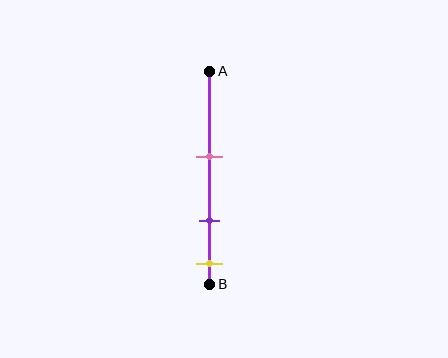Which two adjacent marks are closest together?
The purple and yellow marks are the closest adjacent pair.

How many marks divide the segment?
There are 3 marks dividing the segment.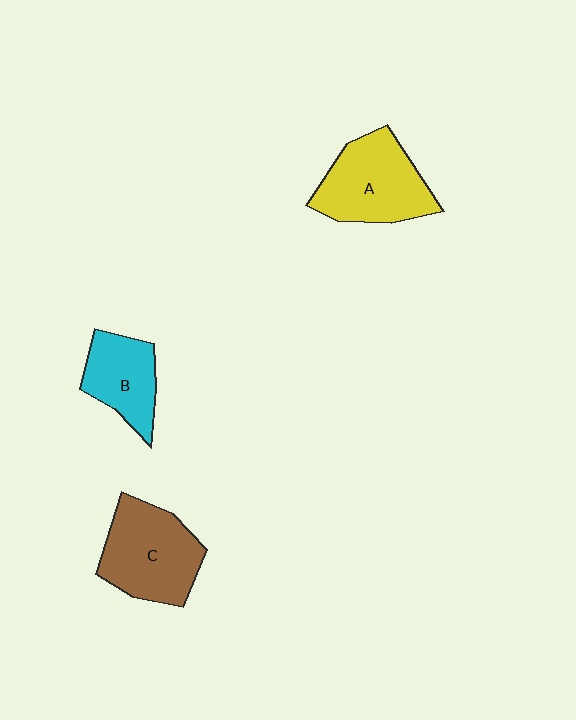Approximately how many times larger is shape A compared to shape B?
Approximately 1.4 times.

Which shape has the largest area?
Shape C (brown).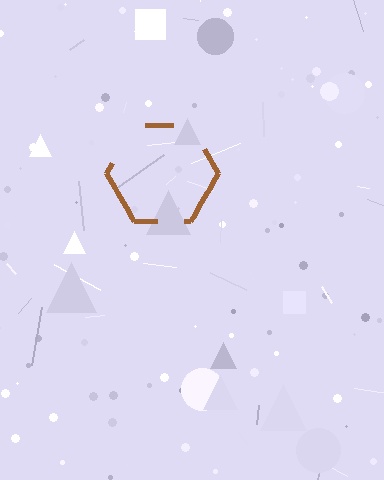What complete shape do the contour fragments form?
The contour fragments form a hexagon.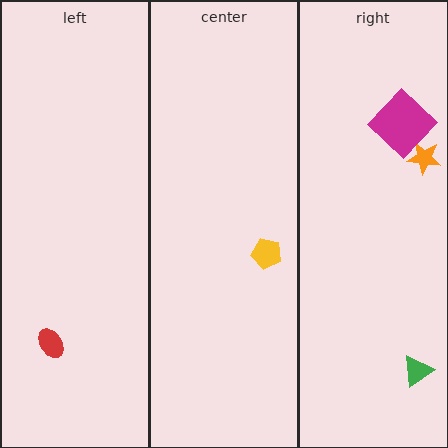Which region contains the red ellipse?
The left region.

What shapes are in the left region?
The red ellipse.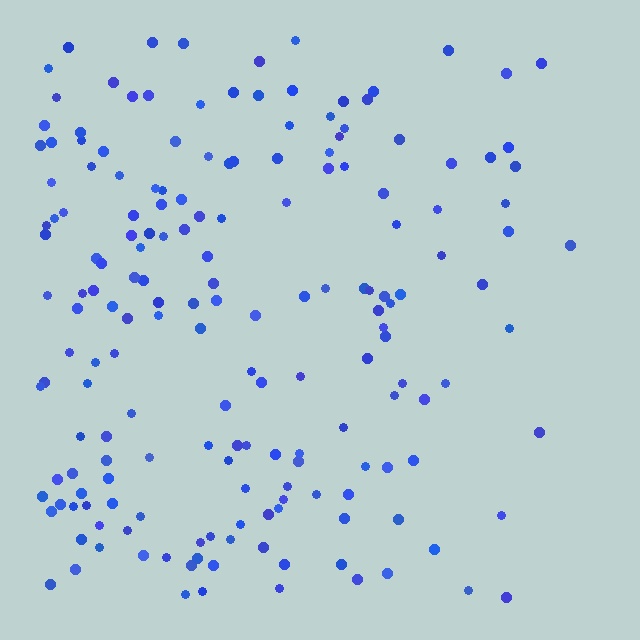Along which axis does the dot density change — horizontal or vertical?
Horizontal.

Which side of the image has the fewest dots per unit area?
The right.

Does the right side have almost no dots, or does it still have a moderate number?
Still a moderate number, just noticeably fewer than the left.